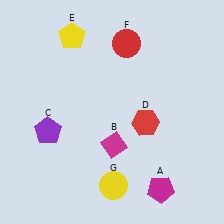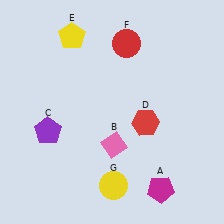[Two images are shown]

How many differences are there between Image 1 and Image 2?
There is 1 difference between the two images.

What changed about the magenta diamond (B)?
In Image 1, B is magenta. In Image 2, it changed to pink.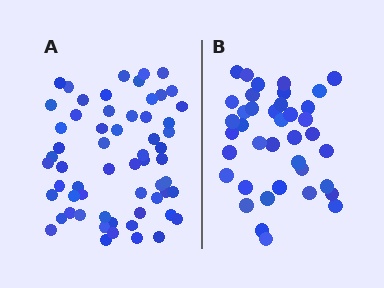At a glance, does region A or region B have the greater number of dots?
Region A (the left region) has more dots.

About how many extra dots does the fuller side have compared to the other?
Region A has approximately 20 more dots than region B.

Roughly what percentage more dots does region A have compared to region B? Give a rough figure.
About 55% more.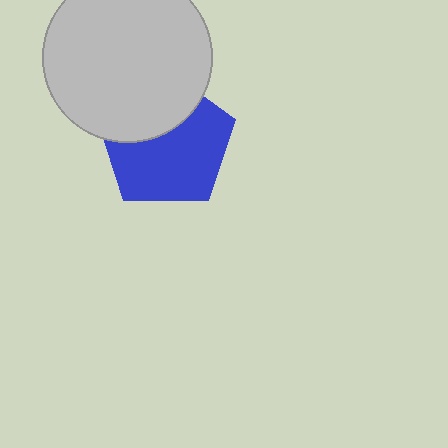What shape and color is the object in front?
The object in front is a light gray circle.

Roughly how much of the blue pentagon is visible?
About half of it is visible (roughly 65%).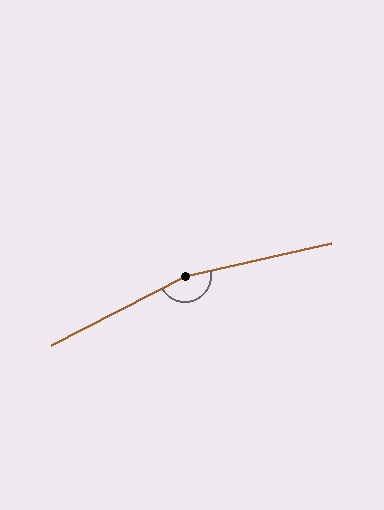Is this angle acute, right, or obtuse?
It is obtuse.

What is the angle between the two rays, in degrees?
Approximately 165 degrees.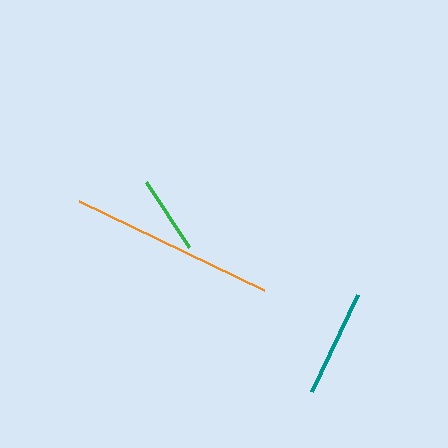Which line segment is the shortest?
The green line is the shortest at approximately 79 pixels.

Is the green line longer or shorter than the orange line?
The orange line is longer than the green line.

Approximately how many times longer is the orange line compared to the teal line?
The orange line is approximately 1.9 times the length of the teal line.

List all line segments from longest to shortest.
From longest to shortest: orange, teal, green.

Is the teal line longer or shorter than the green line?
The teal line is longer than the green line.